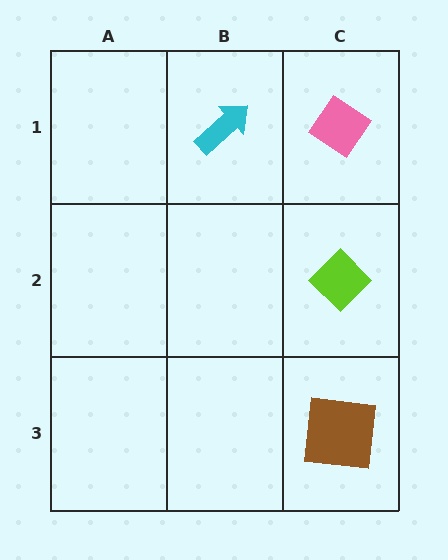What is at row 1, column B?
A cyan arrow.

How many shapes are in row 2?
1 shape.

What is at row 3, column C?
A brown square.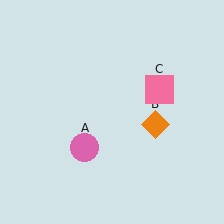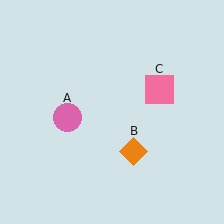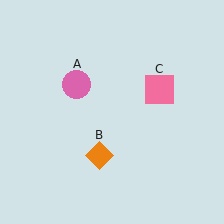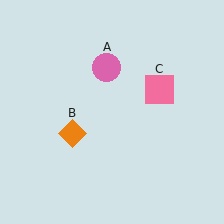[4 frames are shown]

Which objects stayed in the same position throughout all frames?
Pink square (object C) remained stationary.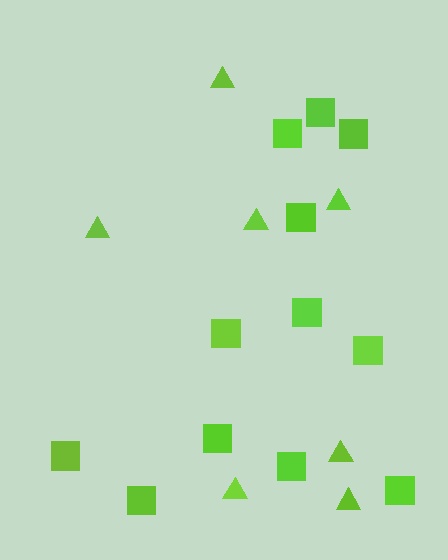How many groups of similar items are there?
There are 2 groups: one group of triangles (7) and one group of squares (12).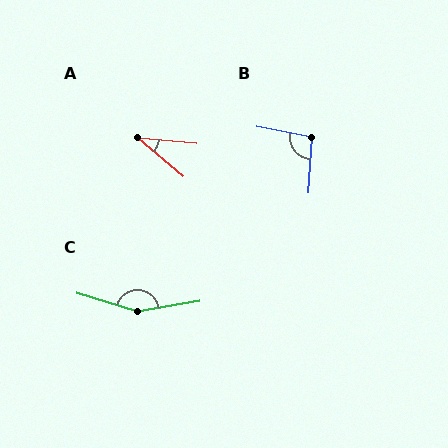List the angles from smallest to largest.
A (35°), B (97°), C (153°).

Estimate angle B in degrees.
Approximately 97 degrees.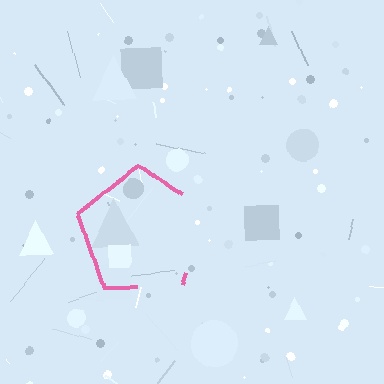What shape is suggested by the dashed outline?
The dashed outline suggests a pentagon.